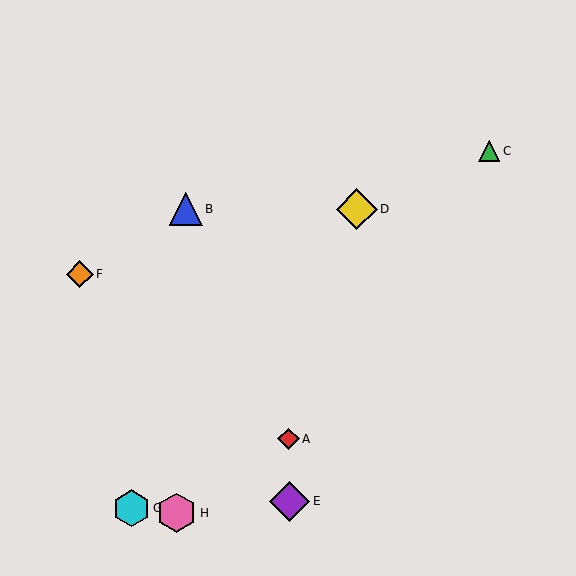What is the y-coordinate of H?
Object H is at y≈513.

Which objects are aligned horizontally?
Objects B, D are aligned horizontally.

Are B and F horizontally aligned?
No, B is at y≈209 and F is at y≈274.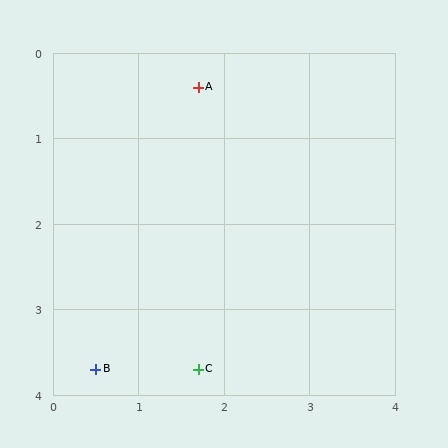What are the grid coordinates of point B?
Point B is at approximately (0.5, 3.7).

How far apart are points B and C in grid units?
Points B and C are about 1.2 grid units apart.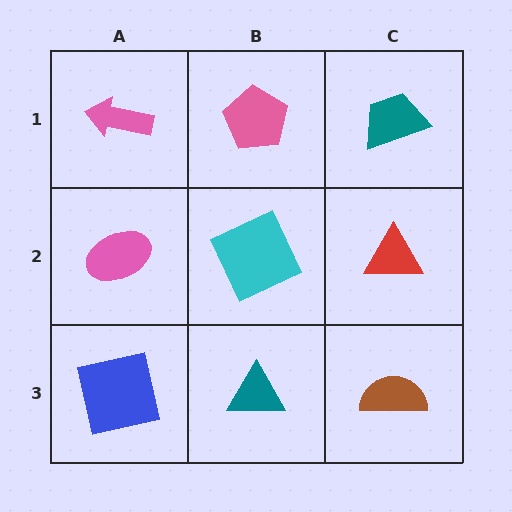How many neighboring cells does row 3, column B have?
3.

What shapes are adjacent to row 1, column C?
A red triangle (row 2, column C), a pink pentagon (row 1, column B).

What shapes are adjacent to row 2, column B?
A pink pentagon (row 1, column B), a teal triangle (row 3, column B), a pink ellipse (row 2, column A), a red triangle (row 2, column C).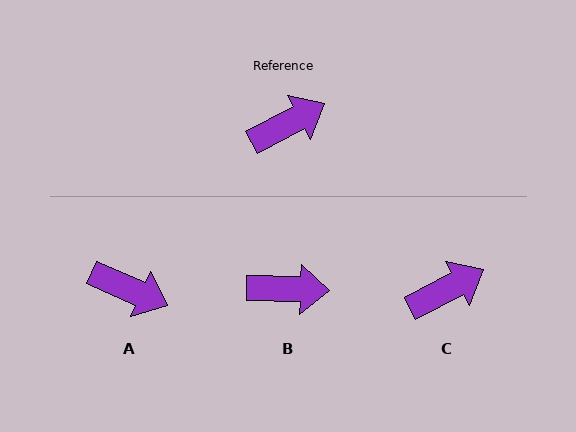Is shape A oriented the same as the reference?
No, it is off by about 52 degrees.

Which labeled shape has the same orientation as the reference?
C.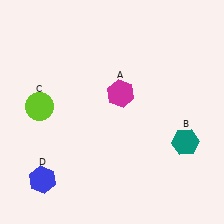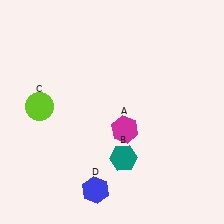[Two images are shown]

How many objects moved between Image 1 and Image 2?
3 objects moved between the two images.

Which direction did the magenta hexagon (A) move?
The magenta hexagon (A) moved down.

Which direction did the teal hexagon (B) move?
The teal hexagon (B) moved left.